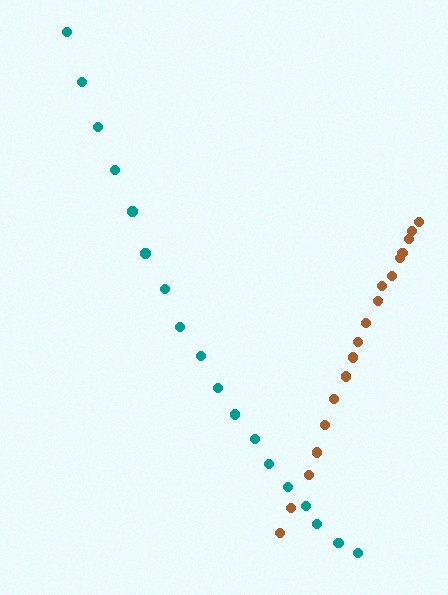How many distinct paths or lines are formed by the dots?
There are 2 distinct paths.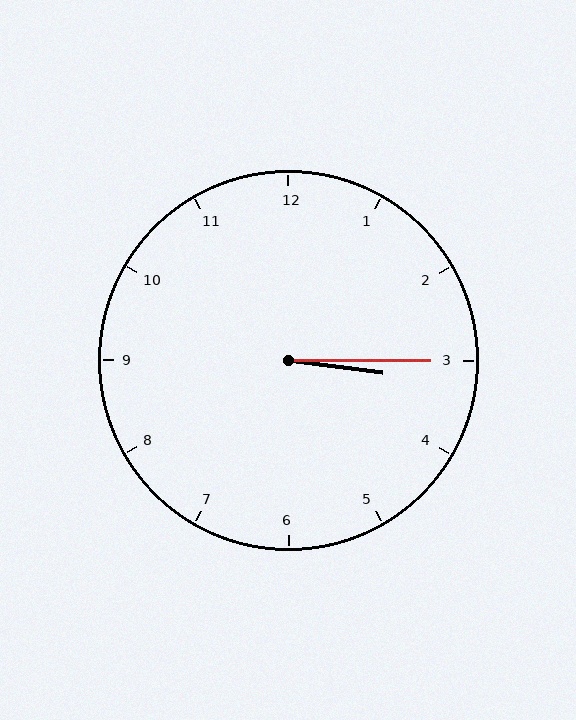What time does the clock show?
3:15.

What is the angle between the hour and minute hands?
Approximately 8 degrees.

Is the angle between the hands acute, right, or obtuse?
It is acute.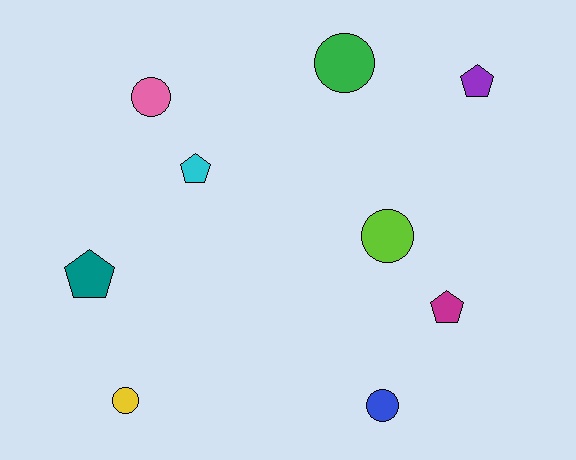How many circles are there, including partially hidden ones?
There are 5 circles.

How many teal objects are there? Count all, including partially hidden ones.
There is 1 teal object.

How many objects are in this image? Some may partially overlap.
There are 9 objects.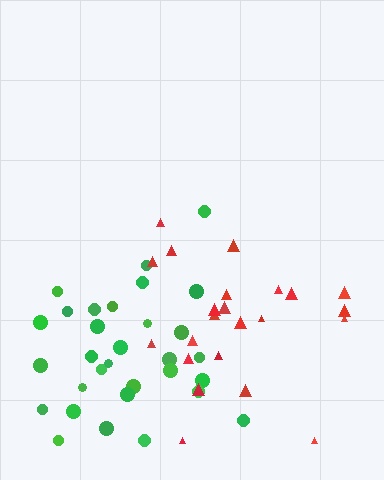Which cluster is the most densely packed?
Green.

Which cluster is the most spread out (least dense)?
Red.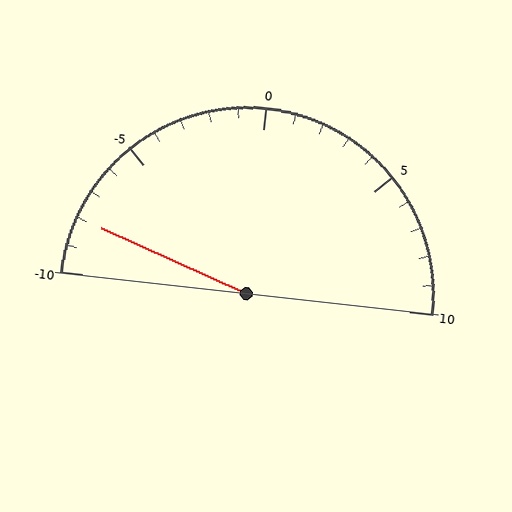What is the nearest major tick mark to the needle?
The nearest major tick mark is -10.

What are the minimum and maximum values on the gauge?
The gauge ranges from -10 to 10.